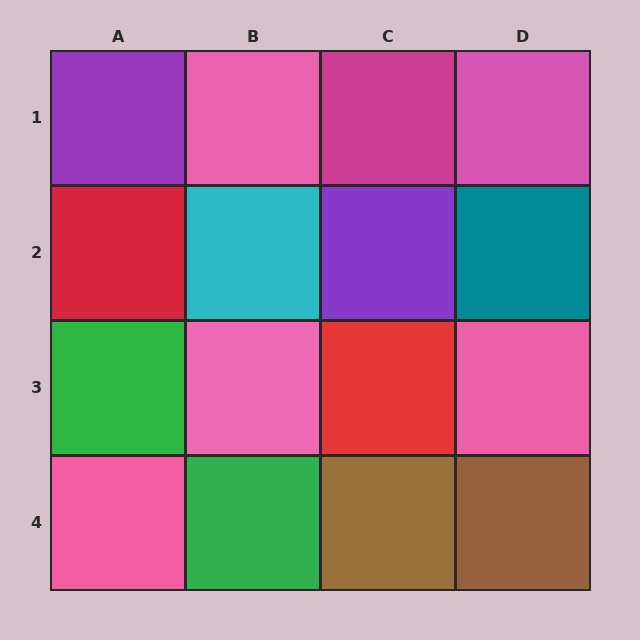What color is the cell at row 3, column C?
Red.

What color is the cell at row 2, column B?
Cyan.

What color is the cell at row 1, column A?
Purple.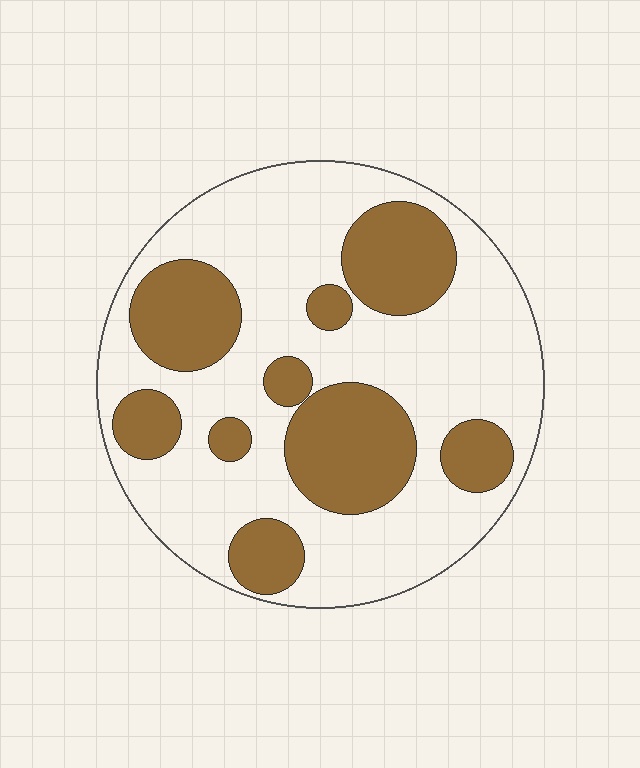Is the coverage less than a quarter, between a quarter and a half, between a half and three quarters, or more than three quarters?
Between a quarter and a half.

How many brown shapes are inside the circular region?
9.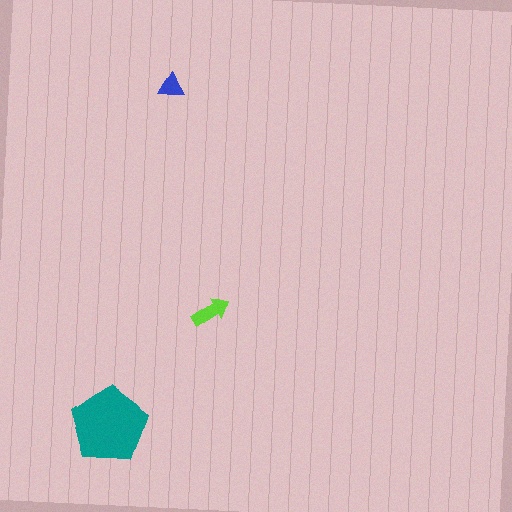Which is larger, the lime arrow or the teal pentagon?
The teal pentagon.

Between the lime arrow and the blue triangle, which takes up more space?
The lime arrow.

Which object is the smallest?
The blue triangle.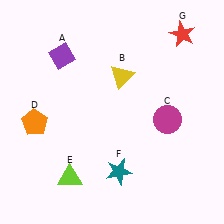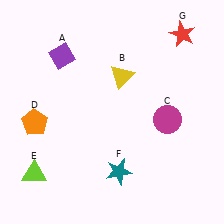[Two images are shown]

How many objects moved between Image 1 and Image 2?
1 object moved between the two images.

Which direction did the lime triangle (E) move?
The lime triangle (E) moved left.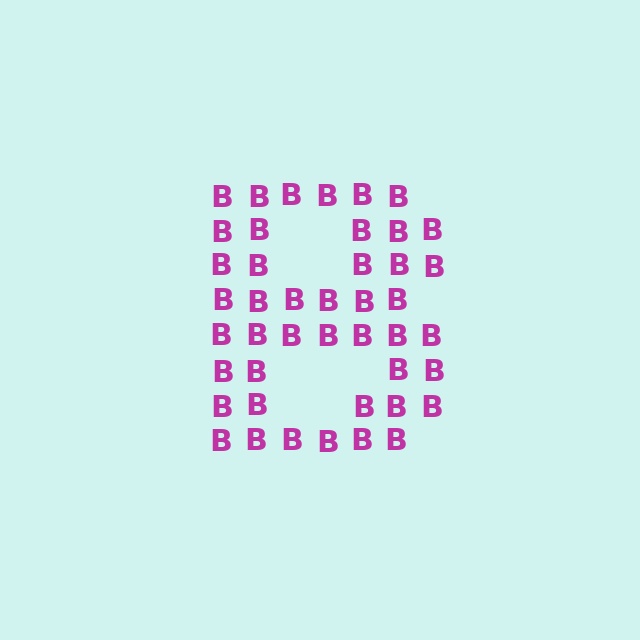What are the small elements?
The small elements are letter B's.